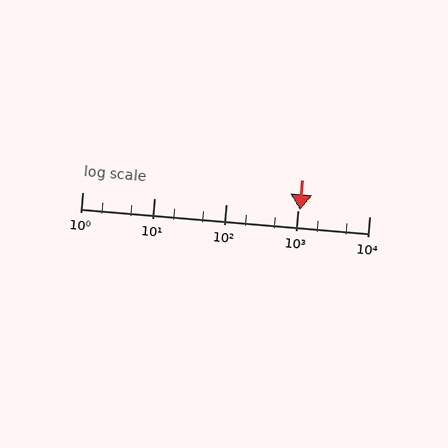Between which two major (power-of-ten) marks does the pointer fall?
The pointer is between 1000 and 10000.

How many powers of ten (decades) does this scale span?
The scale spans 4 decades, from 1 to 10000.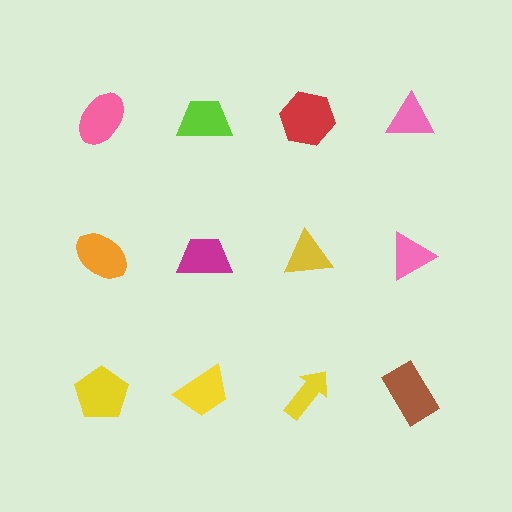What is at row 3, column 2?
A yellow trapezoid.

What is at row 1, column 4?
A pink triangle.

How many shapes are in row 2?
4 shapes.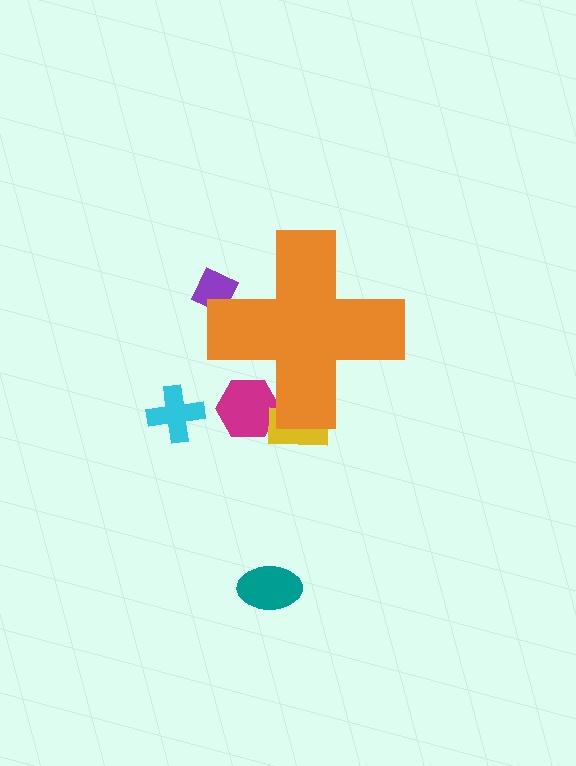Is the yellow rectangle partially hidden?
Yes, the yellow rectangle is partially hidden behind the orange cross.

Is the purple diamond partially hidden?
Yes, the purple diamond is partially hidden behind the orange cross.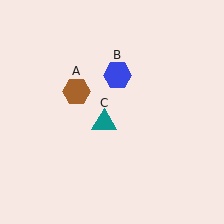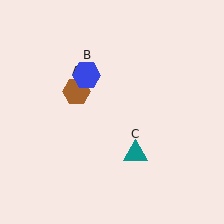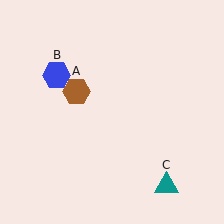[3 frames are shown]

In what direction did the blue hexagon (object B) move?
The blue hexagon (object B) moved left.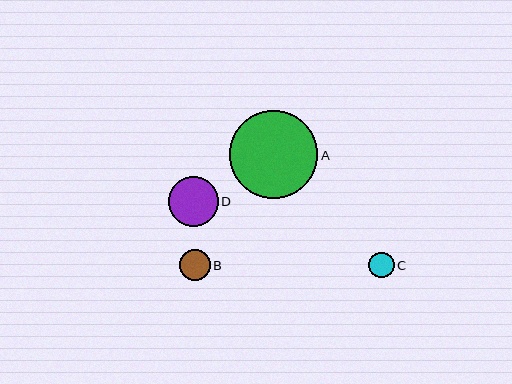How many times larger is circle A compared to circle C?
Circle A is approximately 3.5 times the size of circle C.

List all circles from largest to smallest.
From largest to smallest: A, D, B, C.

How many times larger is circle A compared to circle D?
Circle A is approximately 1.8 times the size of circle D.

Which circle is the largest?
Circle A is the largest with a size of approximately 88 pixels.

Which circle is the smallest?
Circle C is the smallest with a size of approximately 26 pixels.